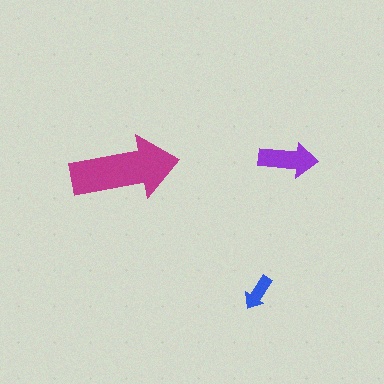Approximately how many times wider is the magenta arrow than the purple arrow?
About 2 times wider.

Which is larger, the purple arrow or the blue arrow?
The purple one.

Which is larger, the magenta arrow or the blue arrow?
The magenta one.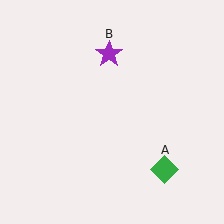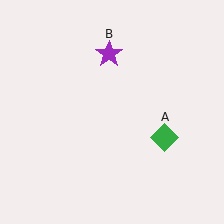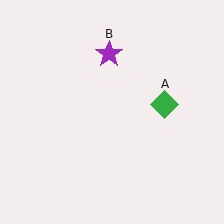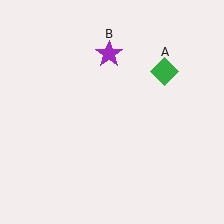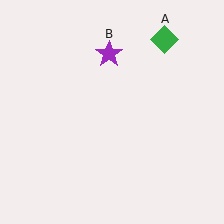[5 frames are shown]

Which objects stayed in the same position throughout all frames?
Purple star (object B) remained stationary.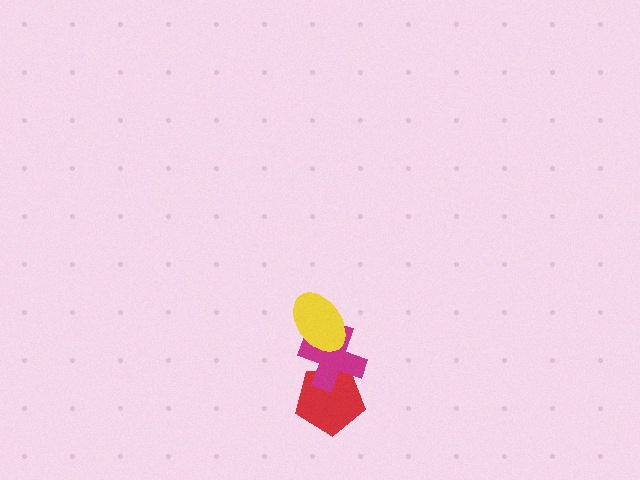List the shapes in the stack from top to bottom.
From top to bottom: the yellow ellipse, the magenta cross, the red pentagon.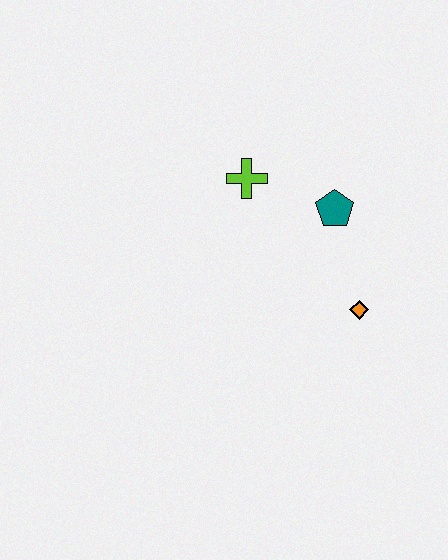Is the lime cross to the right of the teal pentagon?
No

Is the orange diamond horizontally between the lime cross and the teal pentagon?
No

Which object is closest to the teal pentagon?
The lime cross is closest to the teal pentagon.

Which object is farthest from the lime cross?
The orange diamond is farthest from the lime cross.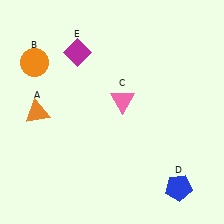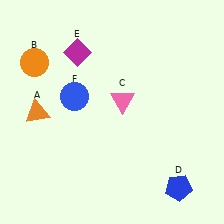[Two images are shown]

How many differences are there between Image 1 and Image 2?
There is 1 difference between the two images.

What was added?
A blue circle (F) was added in Image 2.